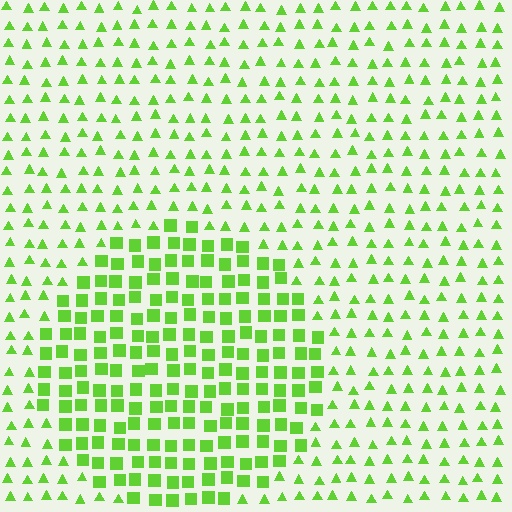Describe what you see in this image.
The image is filled with small lime elements arranged in a uniform grid. A circle-shaped region contains squares, while the surrounding area contains triangles. The boundary is defined purely by the change in element shape.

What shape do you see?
I see a circle.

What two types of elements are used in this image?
The image uses squares inside the circle region and triangles outside it.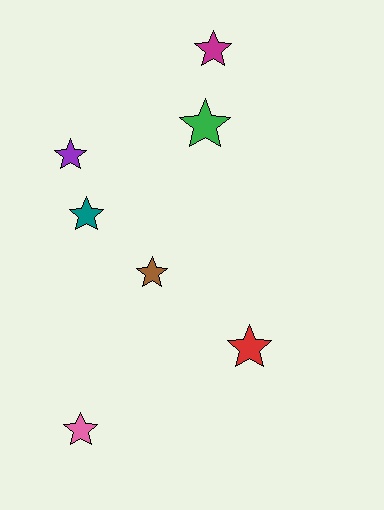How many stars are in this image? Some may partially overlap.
There are 7 stars.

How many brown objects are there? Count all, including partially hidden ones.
There is 1 brown object.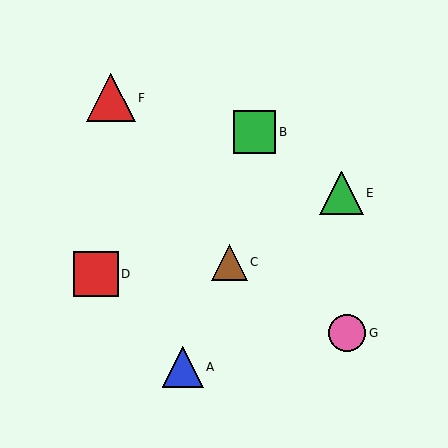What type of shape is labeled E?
Shape E is a green triangle.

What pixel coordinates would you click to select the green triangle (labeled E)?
Click at (342, 193) to select the green triangle E.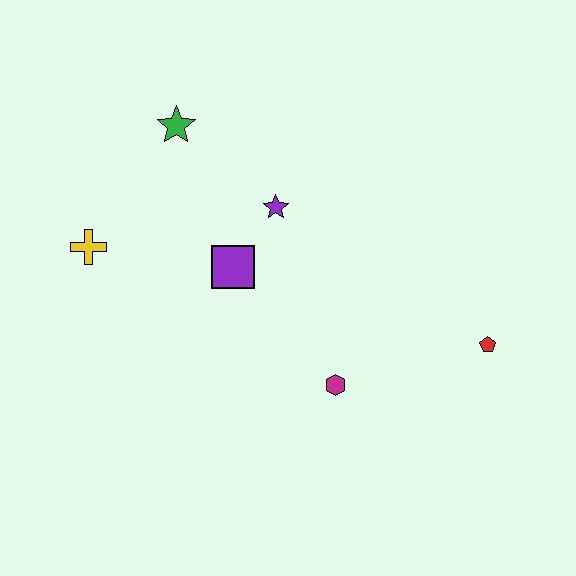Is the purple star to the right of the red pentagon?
No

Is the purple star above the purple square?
Yes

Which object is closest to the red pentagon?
The magenta hexagon is closest to the red pentagon.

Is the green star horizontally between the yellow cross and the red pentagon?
Yes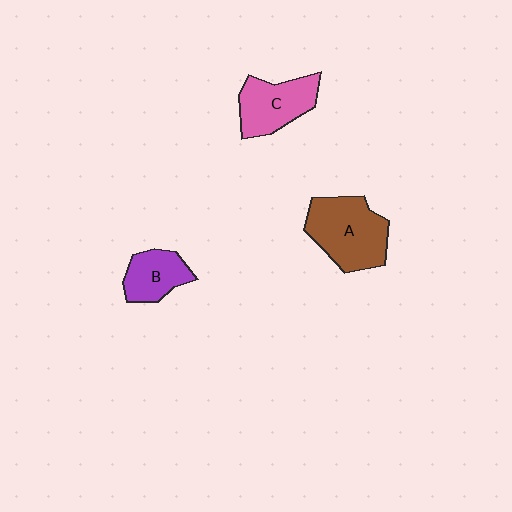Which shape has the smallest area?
Shape B (purple).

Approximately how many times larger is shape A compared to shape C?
Approximately 1.3 times.